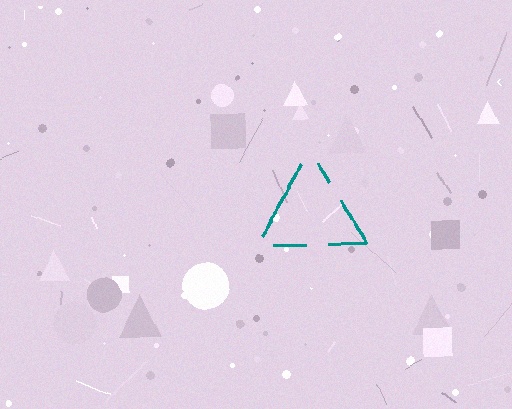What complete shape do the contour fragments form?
The contour fragments form a triangle.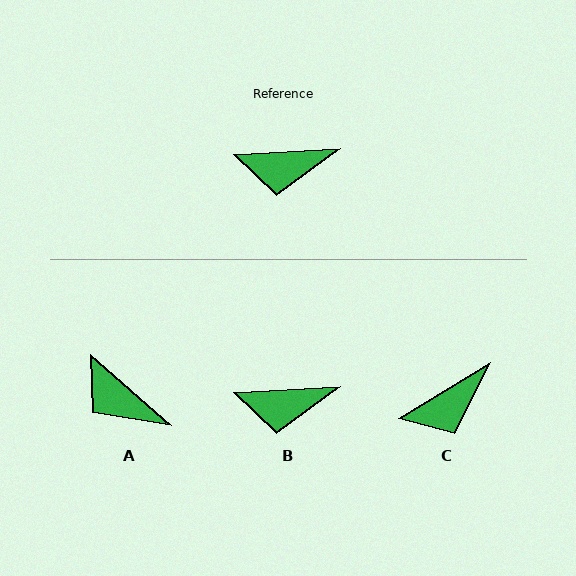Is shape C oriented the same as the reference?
No, it is off by about 28 degrees.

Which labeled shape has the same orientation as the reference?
B.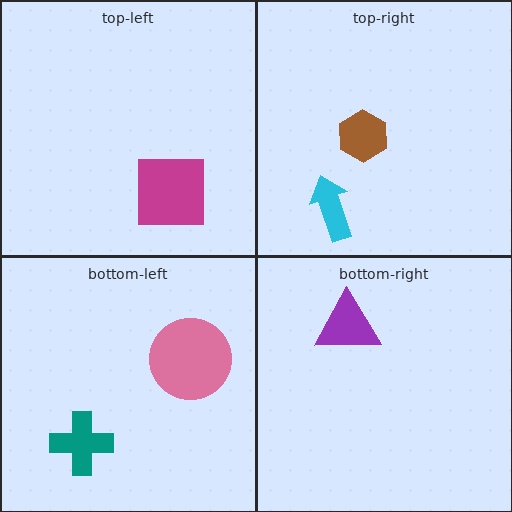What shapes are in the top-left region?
The magenta square.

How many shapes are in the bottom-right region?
1.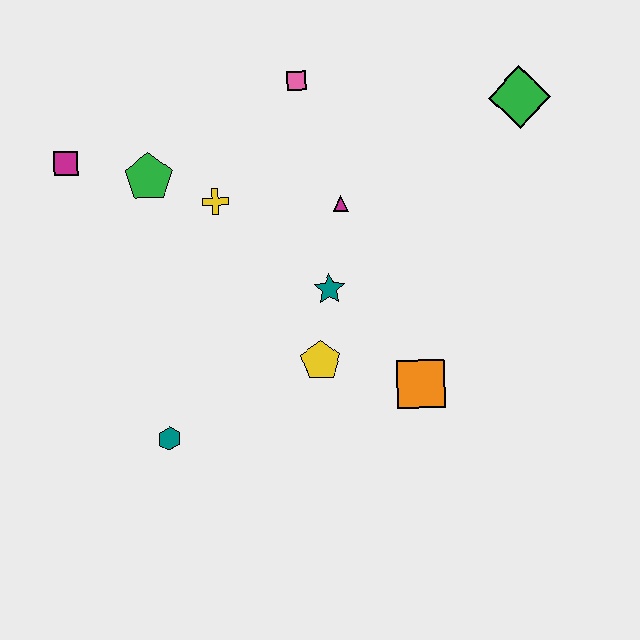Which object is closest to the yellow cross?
The green pentagon is closest to the yellow cross.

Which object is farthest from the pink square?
The teal hexagon is farthest from the pink square.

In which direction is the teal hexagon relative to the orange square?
The teal hexagon is to the left of the orange square.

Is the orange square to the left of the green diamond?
Yes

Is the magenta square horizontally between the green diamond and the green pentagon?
No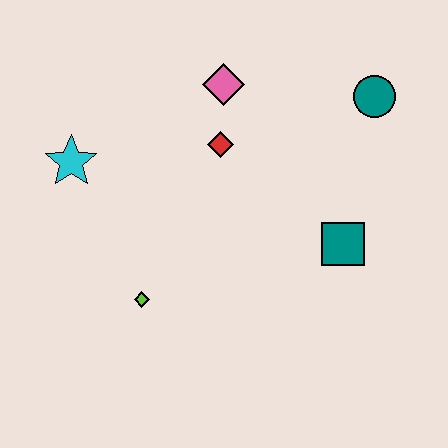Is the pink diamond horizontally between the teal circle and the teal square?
No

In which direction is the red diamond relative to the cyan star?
The red diamond is to the right of the cyan star.